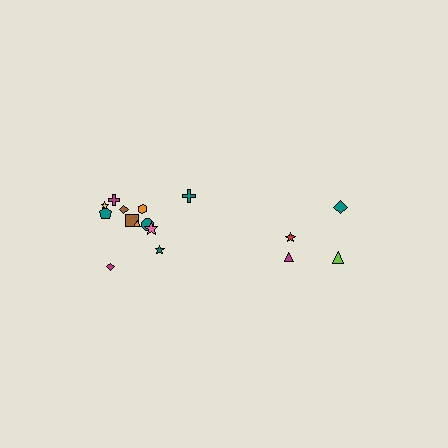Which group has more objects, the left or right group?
The left group.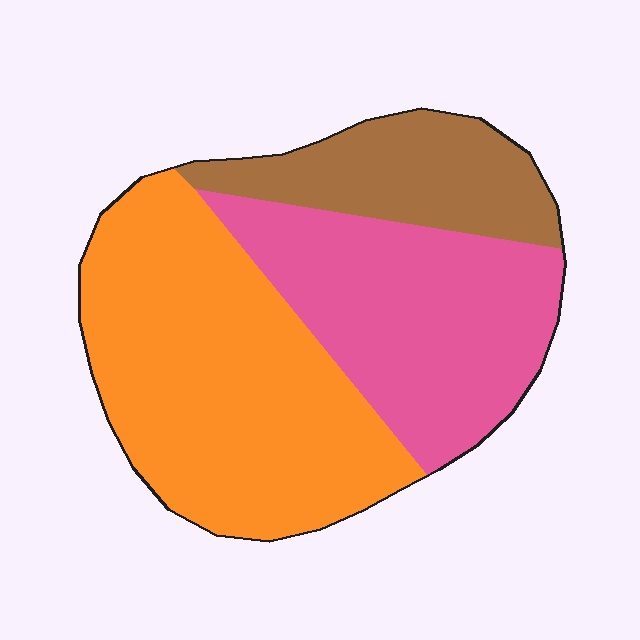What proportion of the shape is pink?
Pink takes up about one third (1/3) of the shape.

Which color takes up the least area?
Brown, at roughly 20%.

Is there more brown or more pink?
Pink.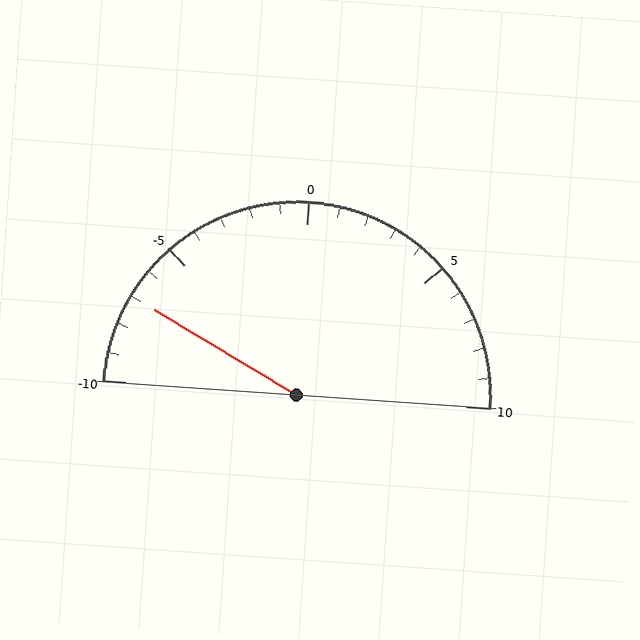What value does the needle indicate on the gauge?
The needle indicates approximately -7.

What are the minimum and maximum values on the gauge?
The gauge ranges from -10 to 10.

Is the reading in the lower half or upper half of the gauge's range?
The reading is in the lower half of the range (-10 to 10).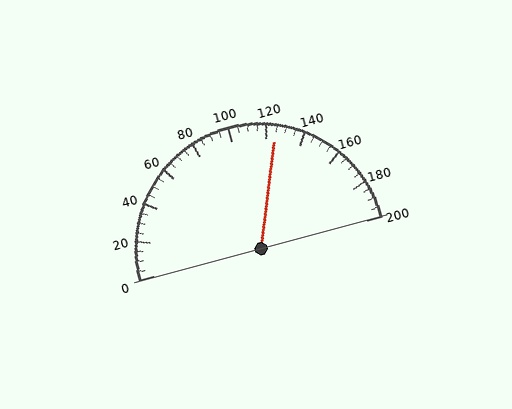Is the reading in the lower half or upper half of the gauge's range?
The reading is in the upper half of the range (0 to 200).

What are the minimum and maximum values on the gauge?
The gauge ranges from 0 to 200.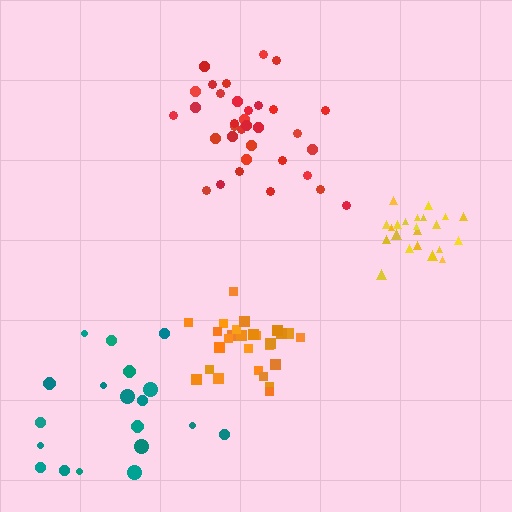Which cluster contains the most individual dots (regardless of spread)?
Red (34).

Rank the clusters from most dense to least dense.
yellow, orange, red, teal.